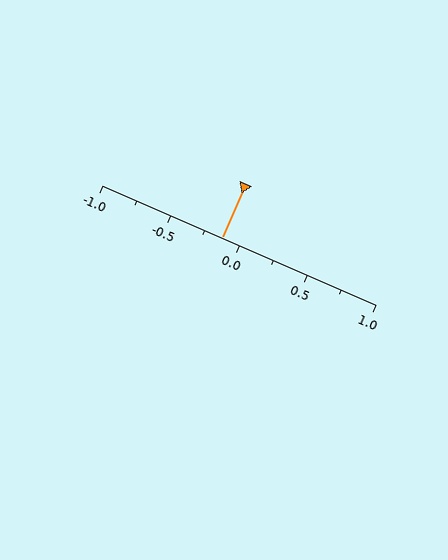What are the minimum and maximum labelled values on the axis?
The axis runs from -1.0 to 1.0.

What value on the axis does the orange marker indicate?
The marker indicates approximately -0.12.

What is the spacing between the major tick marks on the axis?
The major ticks are spaced 0.5 apart.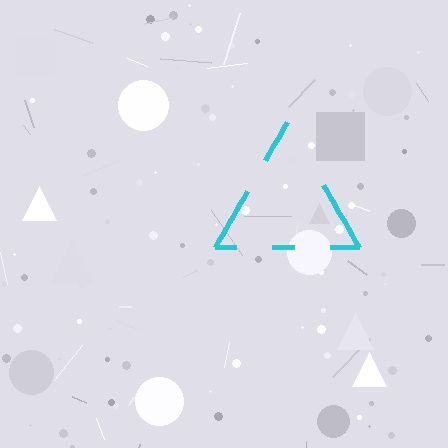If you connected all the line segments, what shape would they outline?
They would outline a triangle.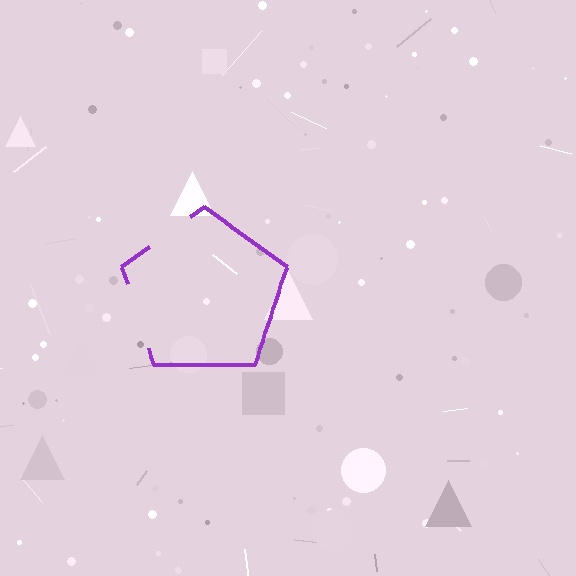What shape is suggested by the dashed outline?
The dashed outline suggests a pentagon.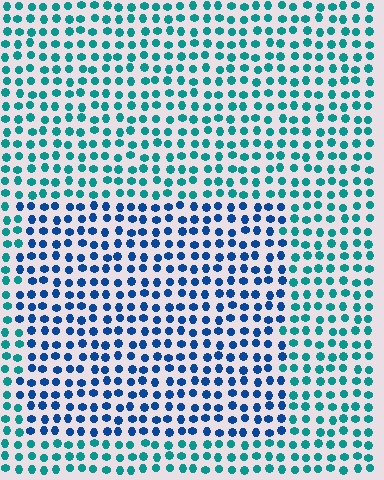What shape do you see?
I see a rectangle.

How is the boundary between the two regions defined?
The boundary is defined purely by a slight shift in hue (about 38 degrees). Spacing, size, and orientation are identical on both sides.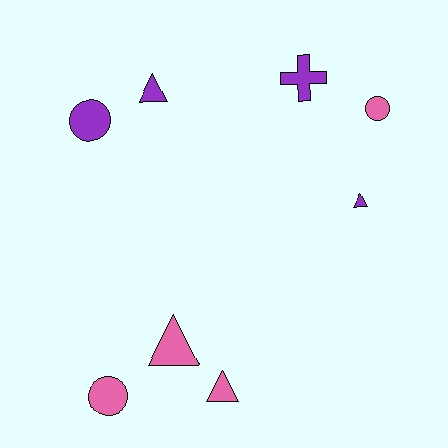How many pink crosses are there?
There are no pink crosses.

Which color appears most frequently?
Pink, with 4 objects.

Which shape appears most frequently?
Triangle, with 4 objects.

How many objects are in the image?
There are 8 objects.